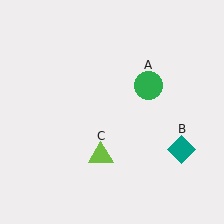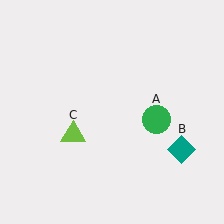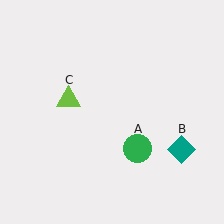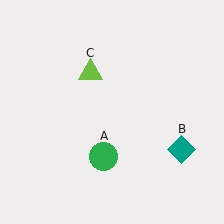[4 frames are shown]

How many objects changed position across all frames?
2 objects changed position: green circle (object A), lime triangle (object C).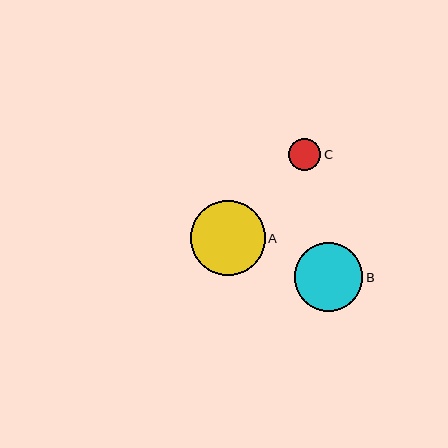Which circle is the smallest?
Circle C is the smallest with a size of approximately 32 pixels.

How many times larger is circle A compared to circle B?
Circle A is approximately 1.1 times the size of circle B.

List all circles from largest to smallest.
From largest to smallest: A, B, C.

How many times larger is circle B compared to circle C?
Circle B is approximately 2.1 times the size of circle C.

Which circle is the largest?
Circle A is the largest with a size of approximately 75 pixels.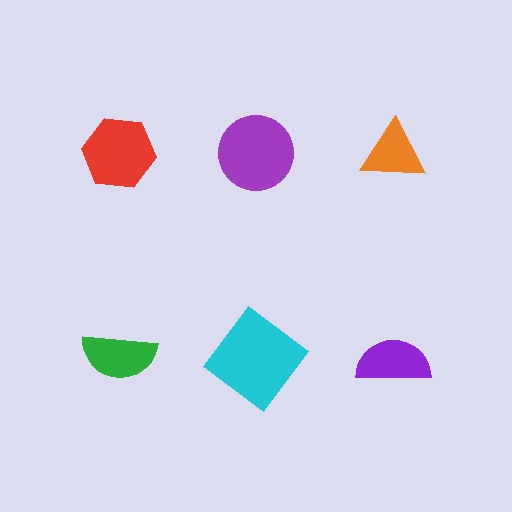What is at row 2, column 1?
A green semicircle.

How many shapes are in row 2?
3 shapes.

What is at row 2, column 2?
A cyan diamond.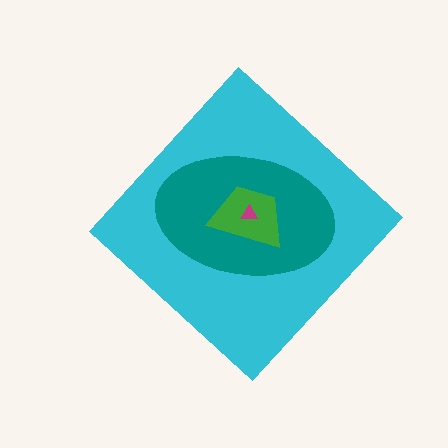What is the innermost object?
The magenta triangle.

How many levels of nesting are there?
4.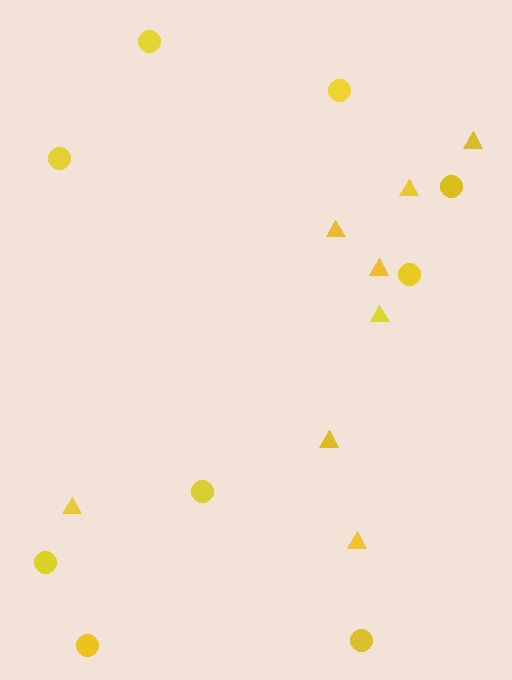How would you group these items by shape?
There are 2 groups: one group of triangles (8) and one group of circles (9).